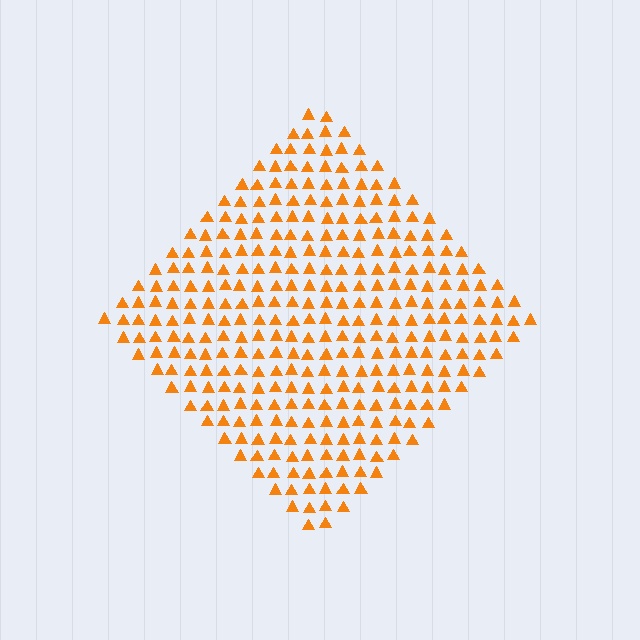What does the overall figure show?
The overall figure shows a diamond.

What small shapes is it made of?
It is made of small triangles.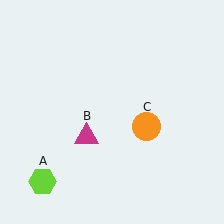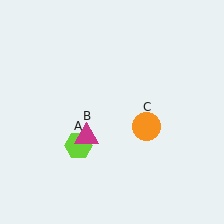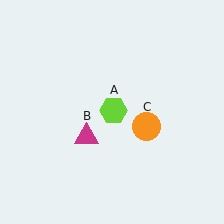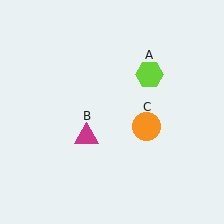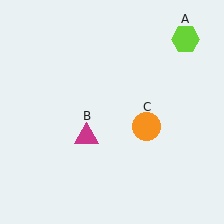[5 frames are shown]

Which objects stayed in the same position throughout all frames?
Magenta triangle (object B) and orange circle (object C) remained stationary.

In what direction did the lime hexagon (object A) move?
The lime hexagon (object A) moved up and to the right.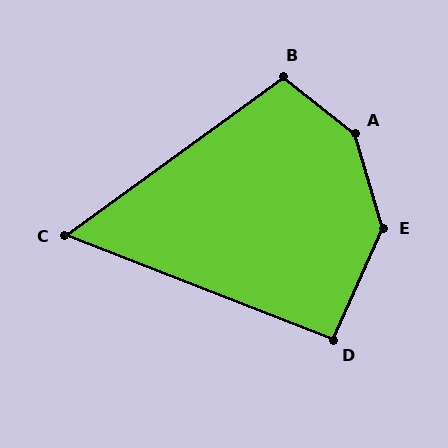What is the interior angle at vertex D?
Approximately 93 degrees (approximately right).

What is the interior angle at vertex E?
Approximately 139 degrees (obtuse).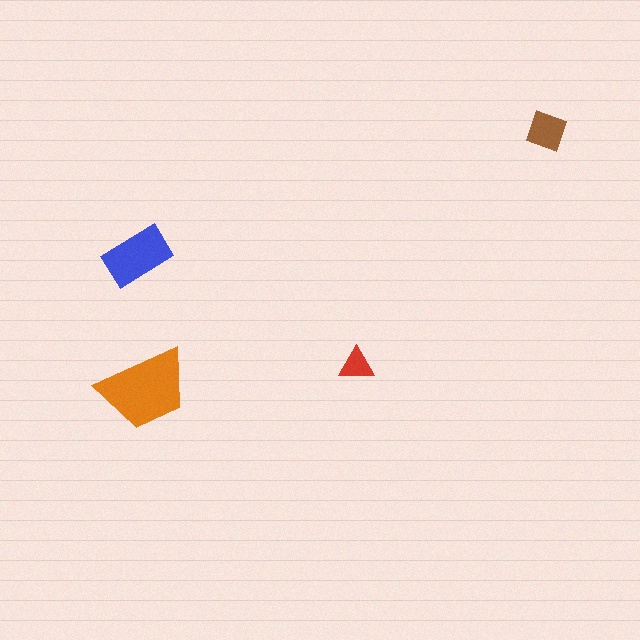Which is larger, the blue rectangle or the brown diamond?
The blue rectangle.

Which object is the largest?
The orange trapezoid.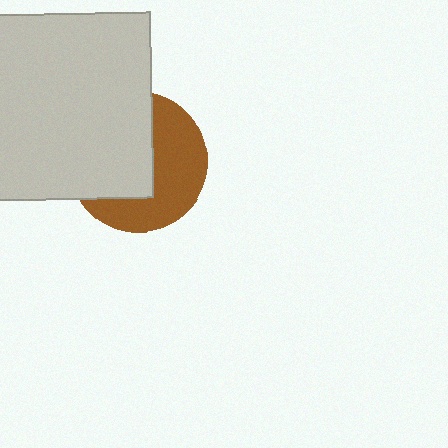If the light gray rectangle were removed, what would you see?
You would see the complete brown circle.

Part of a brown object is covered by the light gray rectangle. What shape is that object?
It is a circle.